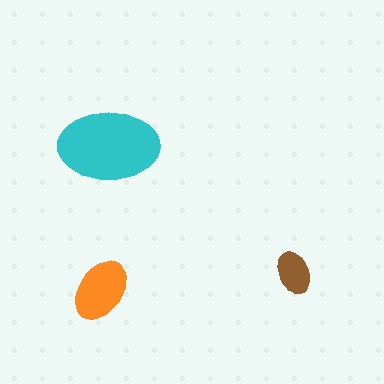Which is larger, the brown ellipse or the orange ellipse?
The orange one.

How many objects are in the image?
There are 3 objects in the image.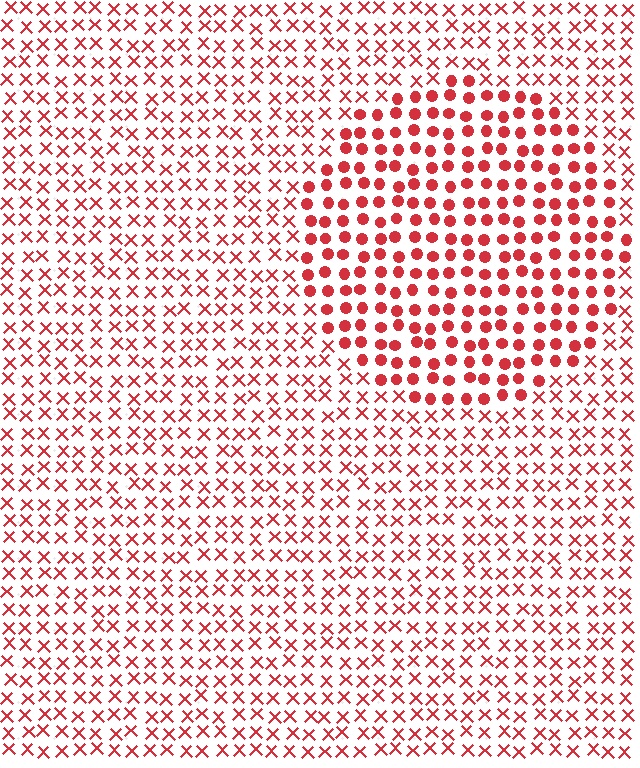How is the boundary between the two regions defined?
The boundary is defined by a change in element shape: circles inside vs. X marks outside. All elements share the same color and spacing.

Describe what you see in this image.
The image is filled with small red elements arranged in a uniform grid. A circle-shaped region contains circles, while the surrounding area contains X marks. The boundary is defined purely by the change in element shape.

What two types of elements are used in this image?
The image uses circles inside the circle region and X marks outside it.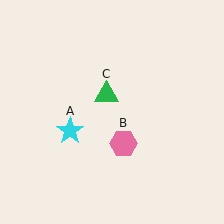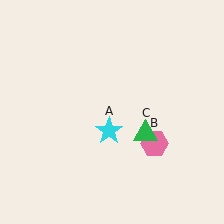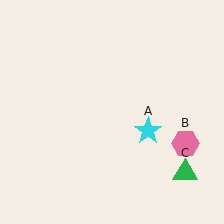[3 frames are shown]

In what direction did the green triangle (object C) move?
The green triangle (object C) moved down and to the right.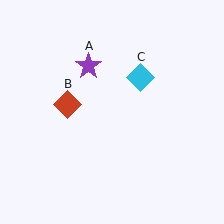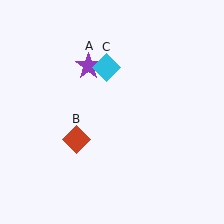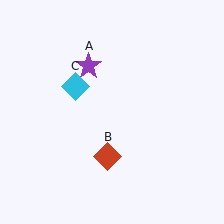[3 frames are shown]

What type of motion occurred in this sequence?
The red diamond (object B), cyan diamond (object C) rotated counterclockwise around the center of the scene.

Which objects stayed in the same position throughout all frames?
Purple star (object A) remained stationary.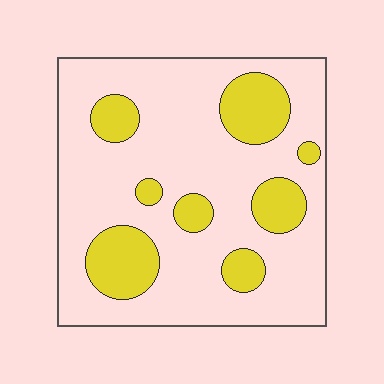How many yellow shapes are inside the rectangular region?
8.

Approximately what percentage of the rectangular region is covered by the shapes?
Approximately 25%.